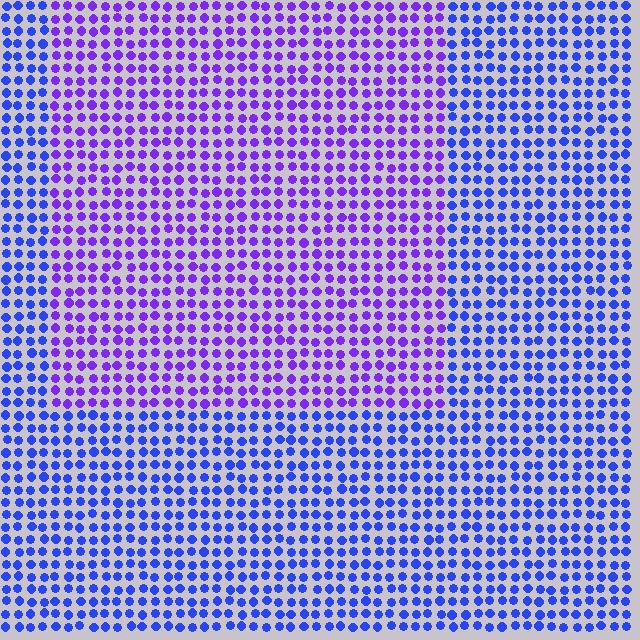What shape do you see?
I see a rectangle.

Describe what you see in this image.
The image is filled with small blue elements in a uniform arrangement. A rectangle-shaped region is visible where the elements are tinted to a slightly different hue, forming a subtle color boundary.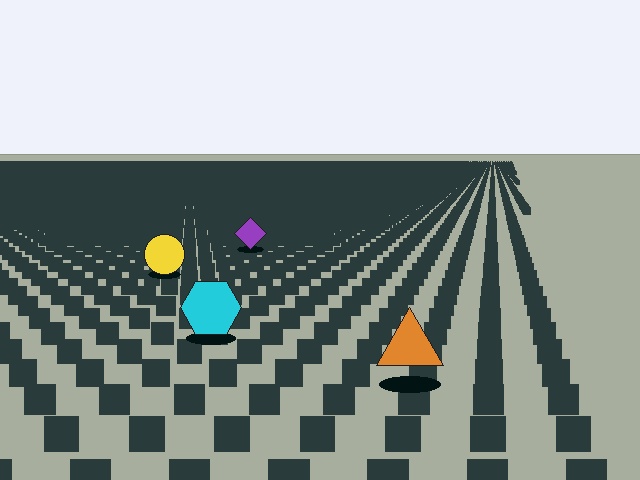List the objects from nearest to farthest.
From nearest to farthest: the orange triangle, the cyan hexagon, the yellow circle, the purple diamond.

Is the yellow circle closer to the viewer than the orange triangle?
No. The orange triangle is closer — you can tell from the texture gradient: the ground texture is coarser near it.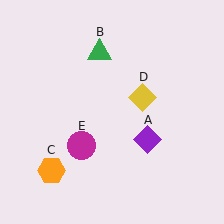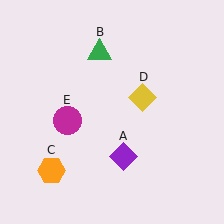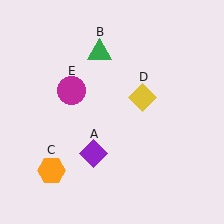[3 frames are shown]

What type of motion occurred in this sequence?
The purple diamond (object A), magenta circle (object E) rotated clockwise around the center of the scene.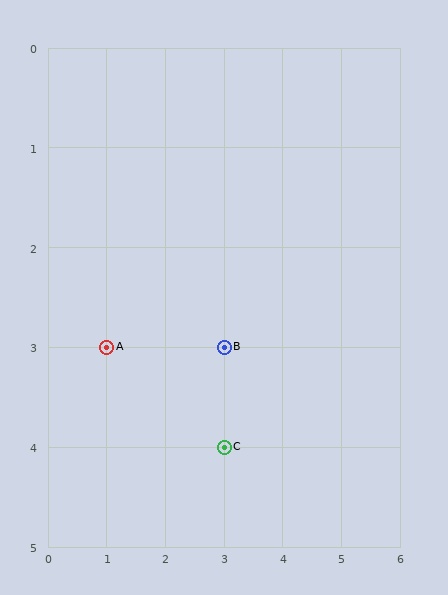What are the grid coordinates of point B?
Point B is at grid coordinates (3, 3).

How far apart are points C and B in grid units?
Points C and B are 1 row apart.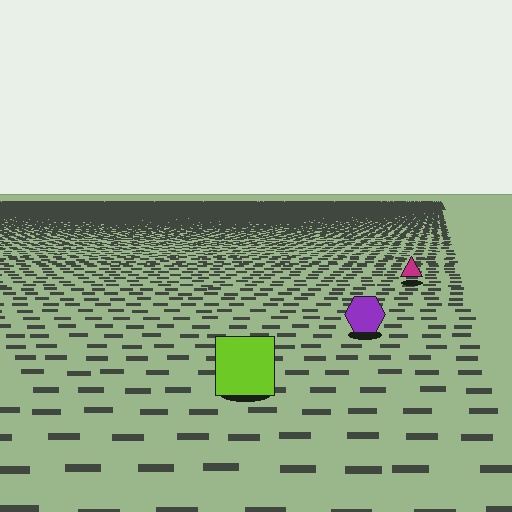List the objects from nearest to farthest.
From nearest to farthest: the lime square, the purple hexagon, the magenta triangle.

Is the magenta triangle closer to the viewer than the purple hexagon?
No. The purple hexagon is closer — you can tell from the texture gradient: the ground texture is coarser near it.